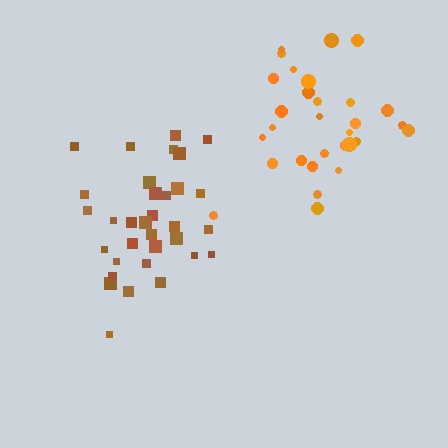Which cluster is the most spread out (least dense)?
Orange.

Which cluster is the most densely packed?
Brown.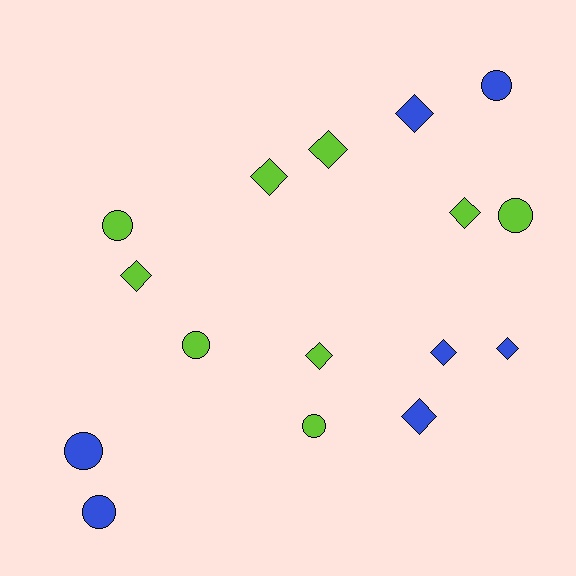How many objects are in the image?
There are 16 objects.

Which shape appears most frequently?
Diamond, with 9 objects.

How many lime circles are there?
There are 4 lime circles.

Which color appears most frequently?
Lime, with 9 objects.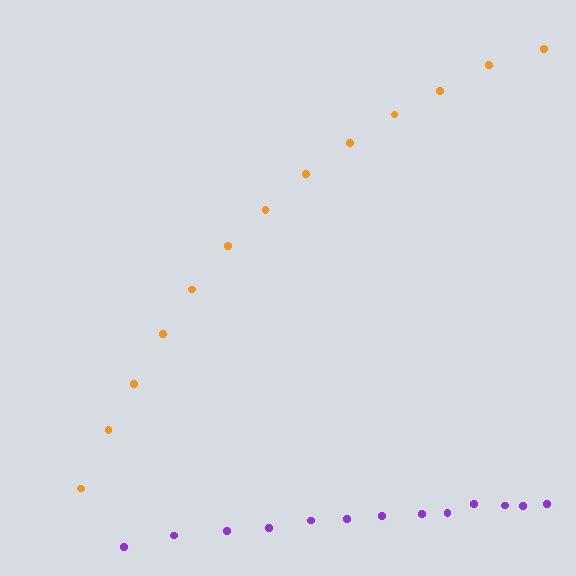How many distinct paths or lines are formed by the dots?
There are 2 distinct paths.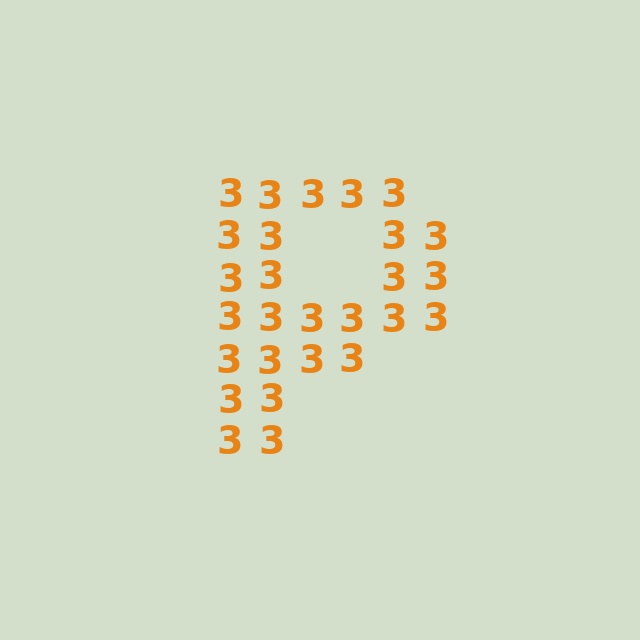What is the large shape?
The large shape is the letter P.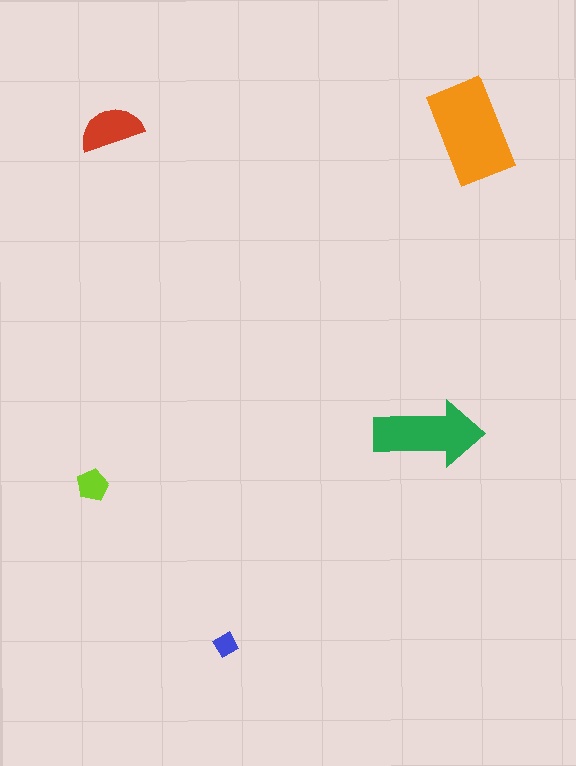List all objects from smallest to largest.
The blue diamond, the lime pentagon, the red semicircle, the green arrow, the orange rectangle.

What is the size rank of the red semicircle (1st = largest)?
3rd.